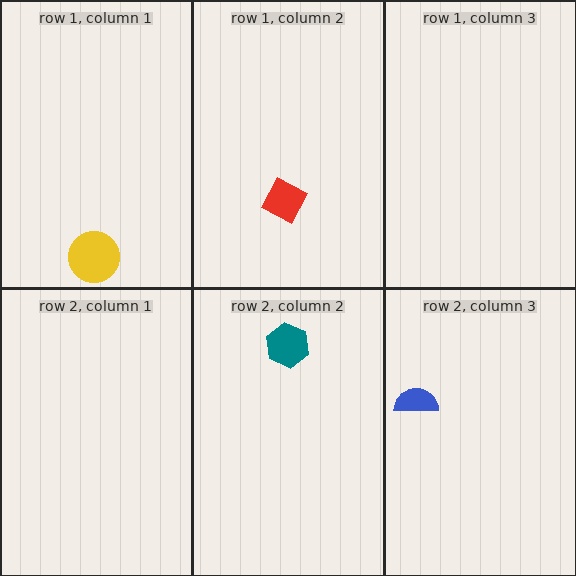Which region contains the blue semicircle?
The row 2, column 3 region.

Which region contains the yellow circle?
The row 1, column 1 region.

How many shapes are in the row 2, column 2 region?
1.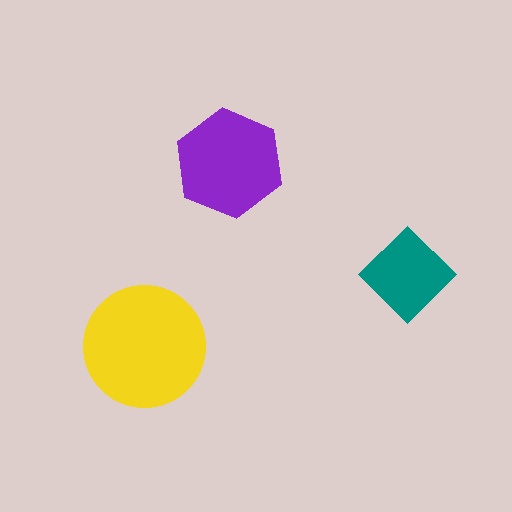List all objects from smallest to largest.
The teal diamond, the purple hexagon, the yellow circle.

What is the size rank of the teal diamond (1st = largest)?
3rd.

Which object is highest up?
The purple hexagon is topmost.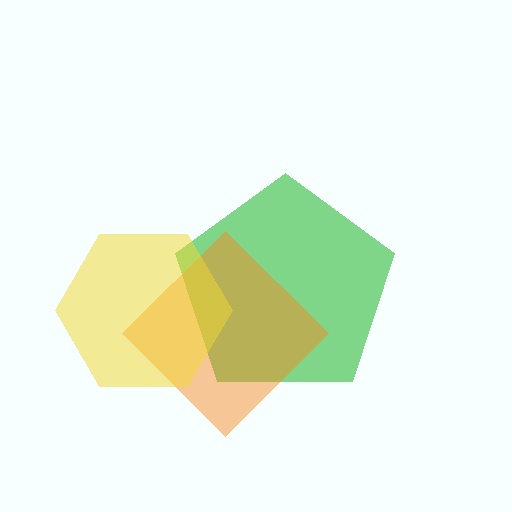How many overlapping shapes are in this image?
There are 3 overlapping shapes in the image.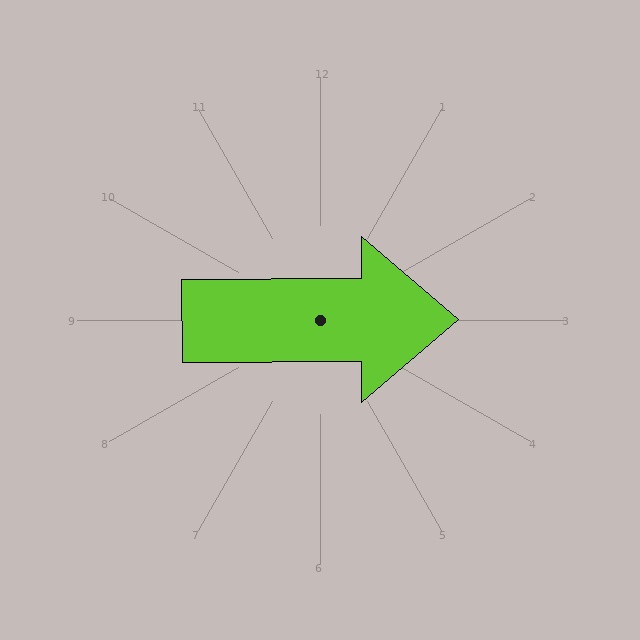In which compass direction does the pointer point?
East.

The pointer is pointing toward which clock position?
Roughly 3 o'clock.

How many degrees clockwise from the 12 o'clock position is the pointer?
Approximately 90 degrees.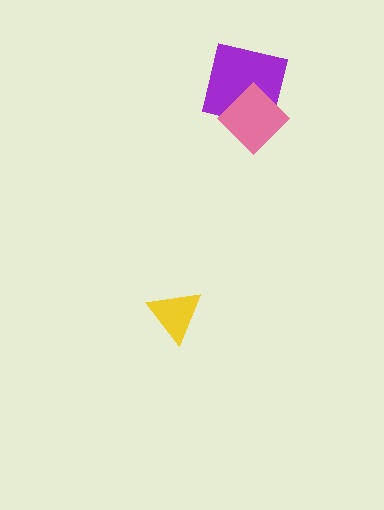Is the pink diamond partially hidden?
No, no other shape covers it.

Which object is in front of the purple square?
The pink diamond is in front of the purple square.